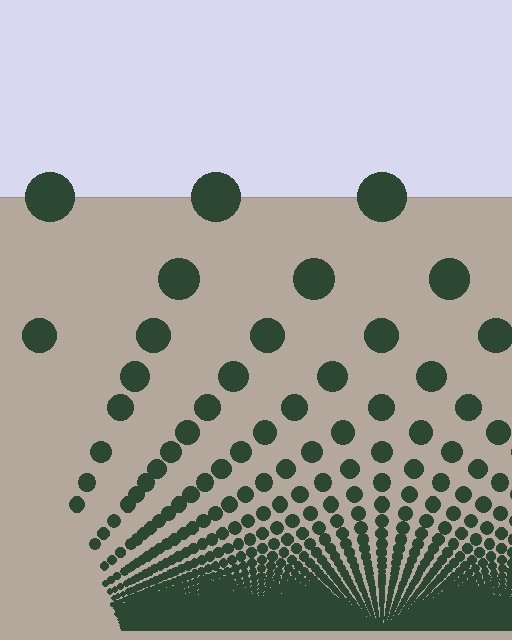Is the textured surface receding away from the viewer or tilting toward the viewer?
The surface appears to tilt toward the viewer. Texture elements get larger and sparser toward the top.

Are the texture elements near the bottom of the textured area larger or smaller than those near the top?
Smaller. The gradient is inverted — elements near the bottom are smaller and denser.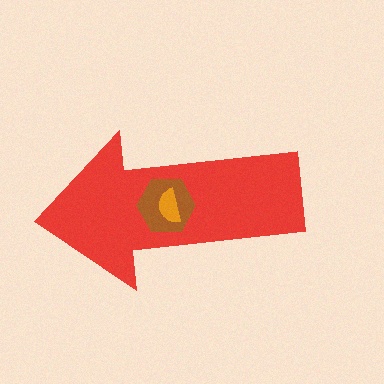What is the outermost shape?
The red arrow.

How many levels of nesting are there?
3.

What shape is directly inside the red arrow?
The brown hexagon.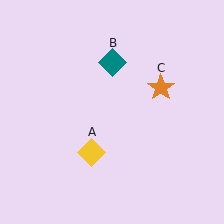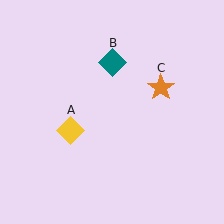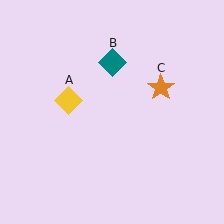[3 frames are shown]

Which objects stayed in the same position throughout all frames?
Teal diamond (object B) and orange star (object C) remained stationary.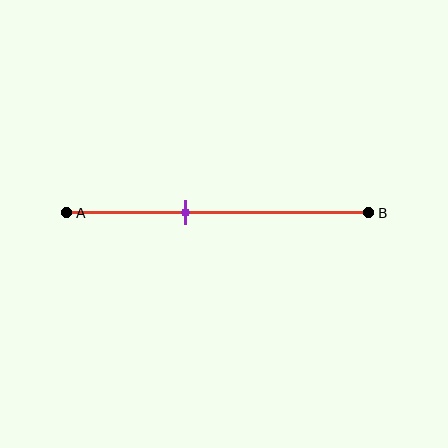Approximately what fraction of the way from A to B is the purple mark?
The purple mark is approximately 40% of the way from A to B.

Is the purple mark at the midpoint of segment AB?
No, the mark is at about 40% from A, not at the 50% midpoint.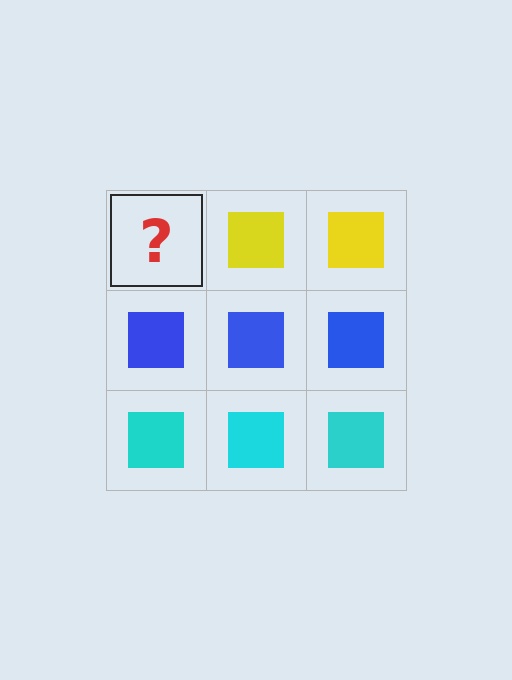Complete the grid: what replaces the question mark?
The question mark should be replaced with a yellow square.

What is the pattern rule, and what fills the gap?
The rule is that each row has a consistent color. The gap should be filled with a yellow square.